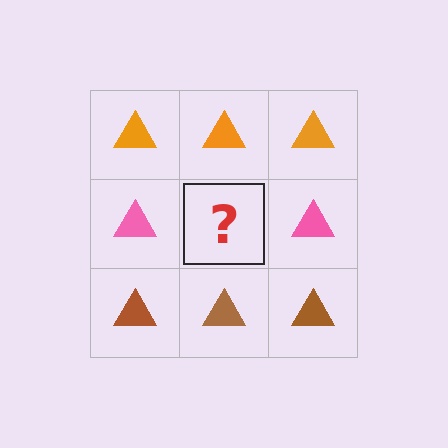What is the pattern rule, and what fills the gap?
The rule is that each row has a consistent color. The gap should be filled with a pink triangle.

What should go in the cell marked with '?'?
The missing cell should contain a pink triangle.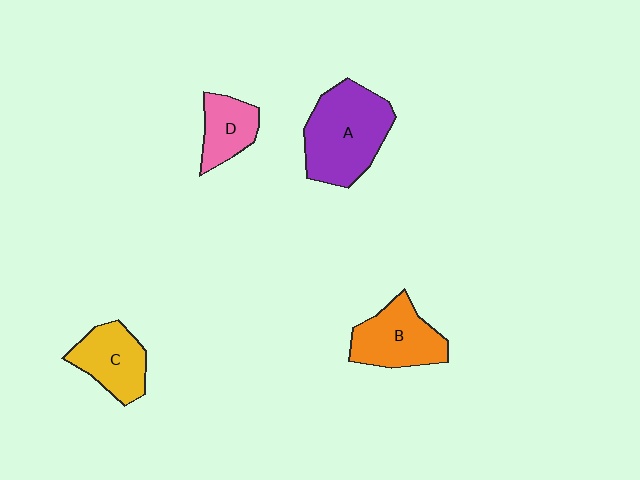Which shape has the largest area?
Shape A (purple).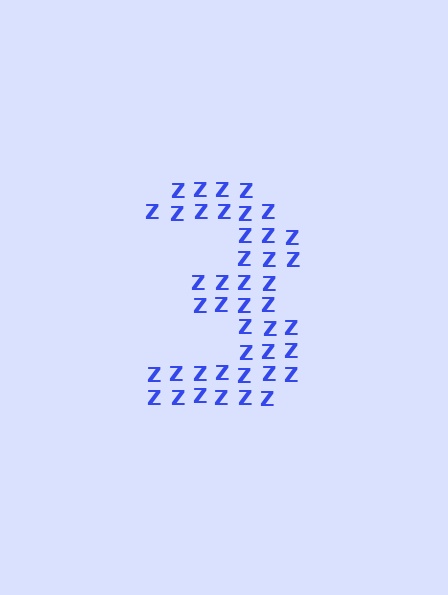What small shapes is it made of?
It is made of small letter Z's.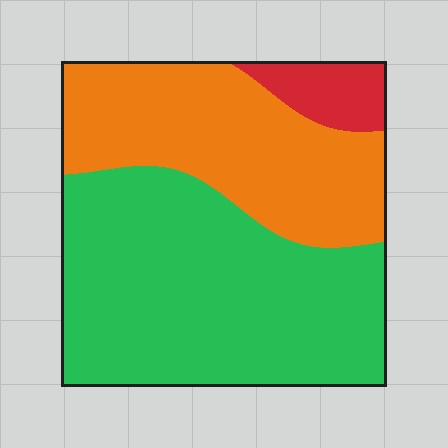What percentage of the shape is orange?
Orange takes up between a quarter and a half of the shape.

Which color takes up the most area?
Green, at roughly 55%.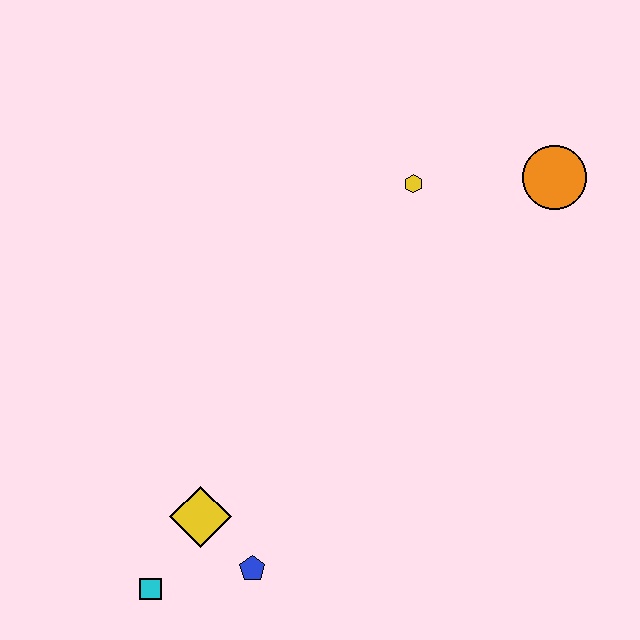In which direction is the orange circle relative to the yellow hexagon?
The orange circle is to the right of the yellow hexagon.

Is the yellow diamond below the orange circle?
Yes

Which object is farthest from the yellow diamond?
The orange circle is farthest from the yellow diamond.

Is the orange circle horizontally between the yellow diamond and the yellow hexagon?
No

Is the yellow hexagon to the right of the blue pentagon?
Yes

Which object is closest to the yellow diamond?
The blue pentagon is closest to the yellow diamond.